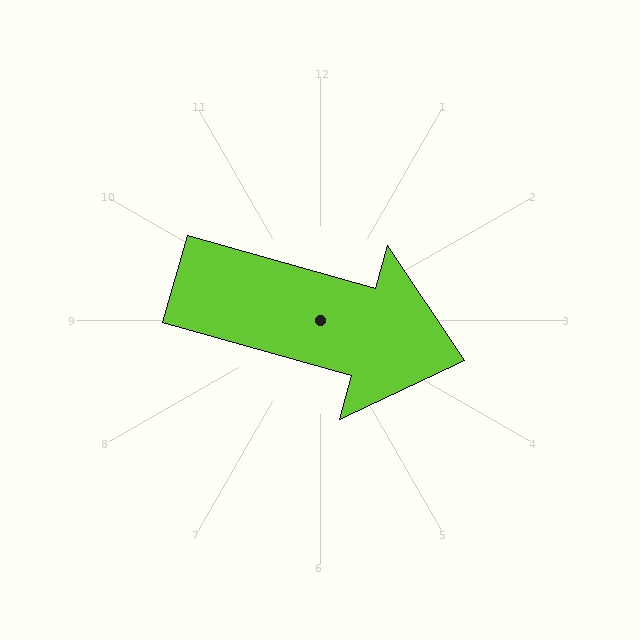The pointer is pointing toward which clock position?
Roughly 4 o'clock.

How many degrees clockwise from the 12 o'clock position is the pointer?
Approximately 106 degrees.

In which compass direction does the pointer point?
East.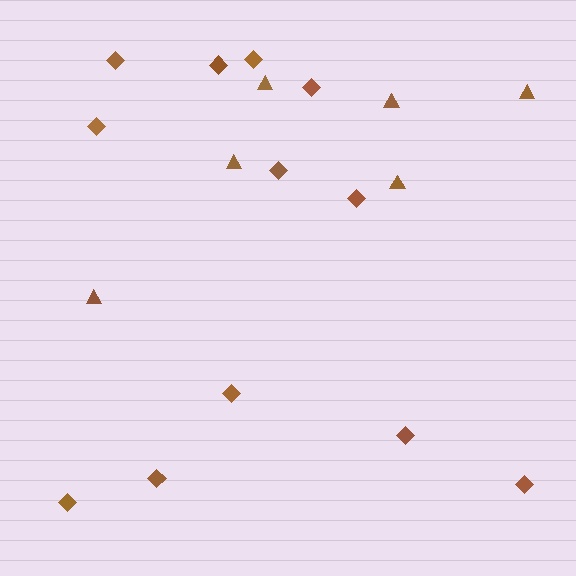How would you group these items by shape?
There are 2 groups: one group of diamonds (12) and one group of triangles (6).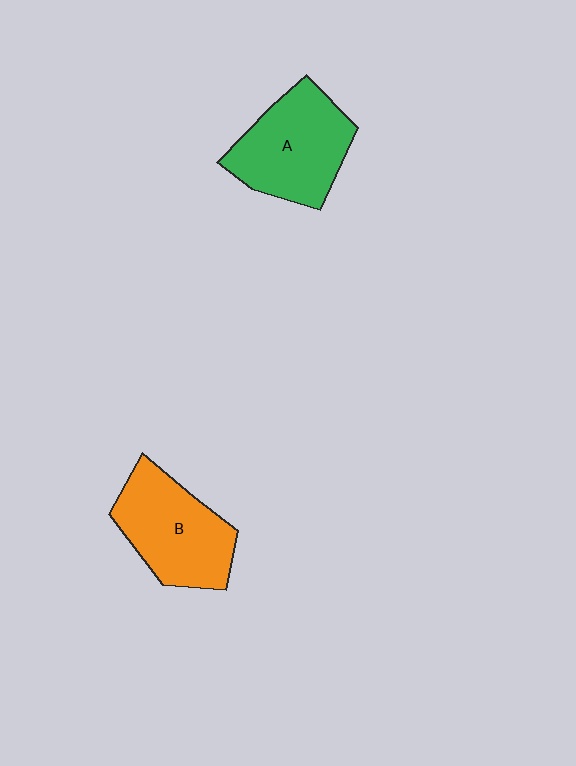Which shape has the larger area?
Shape A (green).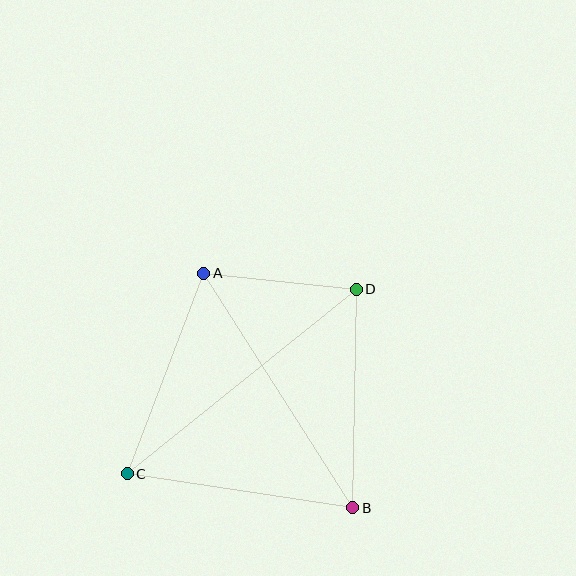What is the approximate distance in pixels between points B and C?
The distance between B and C is approximately 228 pixels.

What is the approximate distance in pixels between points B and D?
The distance between B and D is approximately 218 pixels.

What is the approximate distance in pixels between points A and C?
The distance between A and C is approximately 215 pixels.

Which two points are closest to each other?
Points A and D are closest to each other.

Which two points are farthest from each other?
Points C and D are farthest from each other.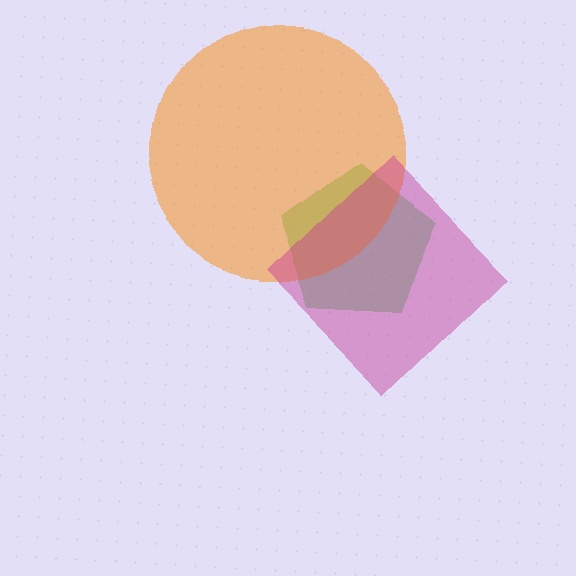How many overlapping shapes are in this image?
There are 3 overlapping shapes in the image.